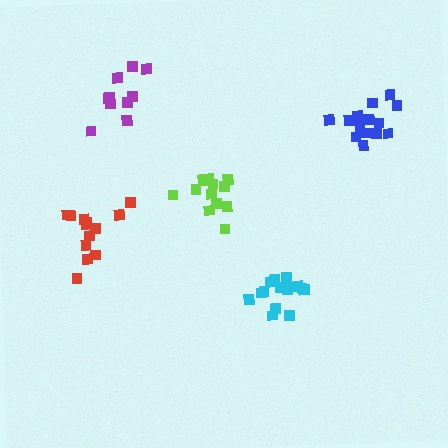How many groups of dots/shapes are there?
There are 5 groups.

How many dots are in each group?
Group 1: 13 dots, Group 2: 13 dots, Group 3: 15 dots, Group 4: 14 dots, Group 5: 10 dots (65 total).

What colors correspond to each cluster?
The clusters are colored: lime, red, cyan, blue, purple.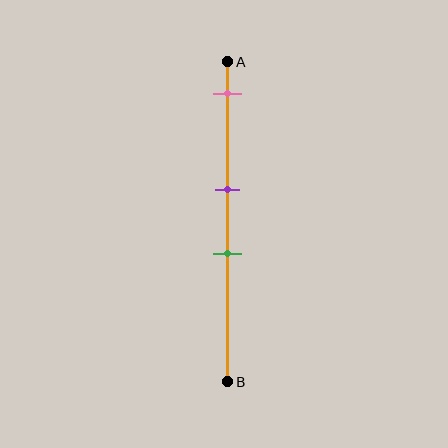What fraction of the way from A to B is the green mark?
The green mark is approximately 60% (0.6) of the way from A to B.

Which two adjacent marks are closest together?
The purple and green marks are the closest adjacent pair.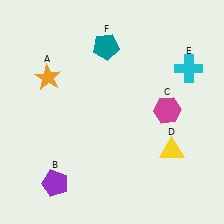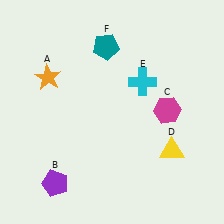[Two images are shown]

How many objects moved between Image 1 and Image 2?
1 object moved between the two images.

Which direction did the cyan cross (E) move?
The cyan cross (E) moved left.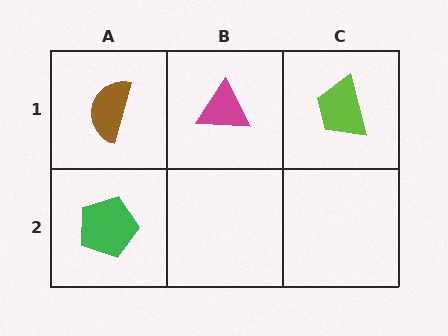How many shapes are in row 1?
3 shapes.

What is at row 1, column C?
A lime trapezoid.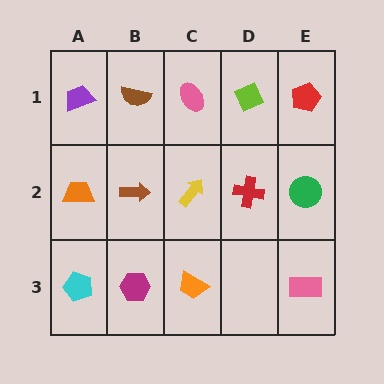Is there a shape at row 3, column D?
No, that cell is empty.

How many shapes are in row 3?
4 shapes.